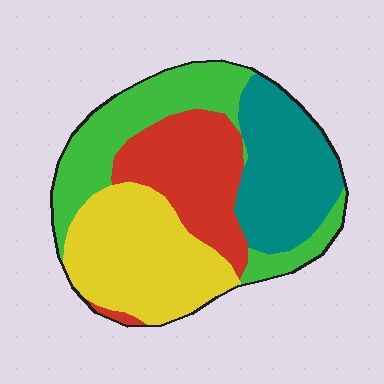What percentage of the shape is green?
Green covers around 25% of the shape.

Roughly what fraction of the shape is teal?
Teal takes up about one quarter (1/4) of the shape.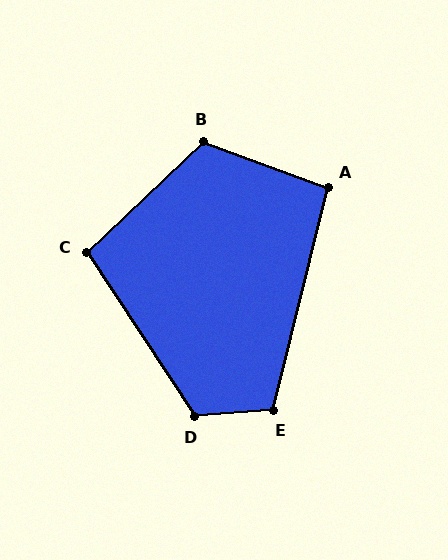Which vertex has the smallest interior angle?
A, at approximately 96 degrees.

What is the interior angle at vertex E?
Approximately 108 degrees (obtuse).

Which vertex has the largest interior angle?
D, at approximately 119 degrees.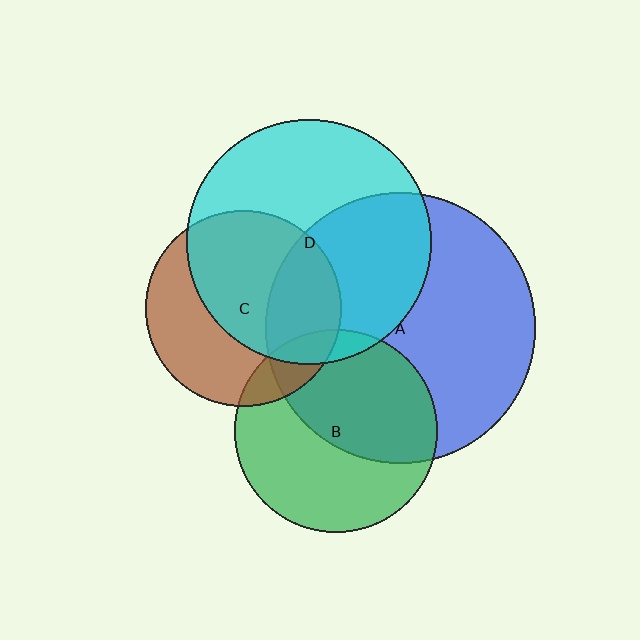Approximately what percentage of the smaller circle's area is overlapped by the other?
Approximately 30%.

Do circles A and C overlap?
Yes.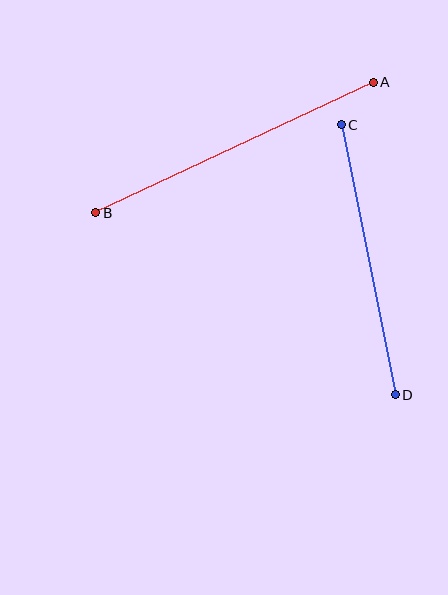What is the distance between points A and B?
The distance is approximately 307 pixels.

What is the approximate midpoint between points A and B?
The midpoint is at approximately (234, 147) pixels.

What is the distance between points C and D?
The distance is approximately 276 pixels.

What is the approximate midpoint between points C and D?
The midpoint is at approximately (368, 260) pixels.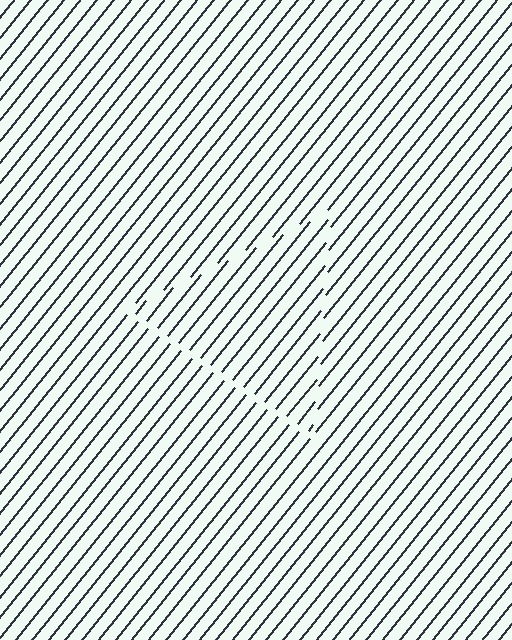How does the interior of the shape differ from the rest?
The interior of the shape contains the same grating, shifted by half a period — the contour is defined by the phase discontinuity where line-ends from the inner and outer gratings abut.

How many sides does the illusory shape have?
3 sides — the line-ends trace a triangle.